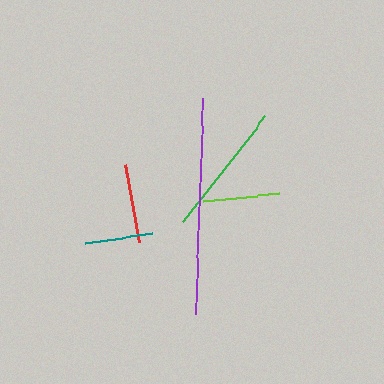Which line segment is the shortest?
The teal line is the shortest at approximately 68 pixels.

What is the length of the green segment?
The green segment is approximately 133 pixels long.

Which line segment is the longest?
The purple line is the longest at approximately 216 pixels.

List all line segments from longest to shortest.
From longest to shortest: purple, green, red, lime, teal.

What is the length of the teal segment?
The teal segment is approximately 68 pixels long.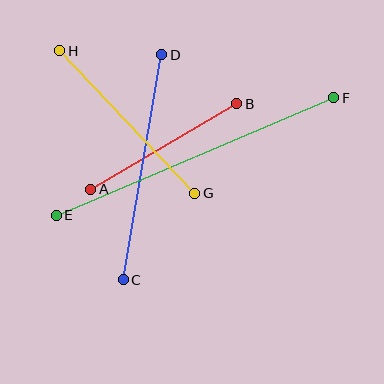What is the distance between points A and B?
The distance is approximately 169 pixels.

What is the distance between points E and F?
The distance is approximately 302 pixels.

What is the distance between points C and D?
The distance is approximately 228 pixels.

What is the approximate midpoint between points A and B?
The midpoint is at approximately (164, 147) pixels.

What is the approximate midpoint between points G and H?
The midpoint is at approximately (127, 122) pixels.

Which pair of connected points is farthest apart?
Points E and F are farthest apart.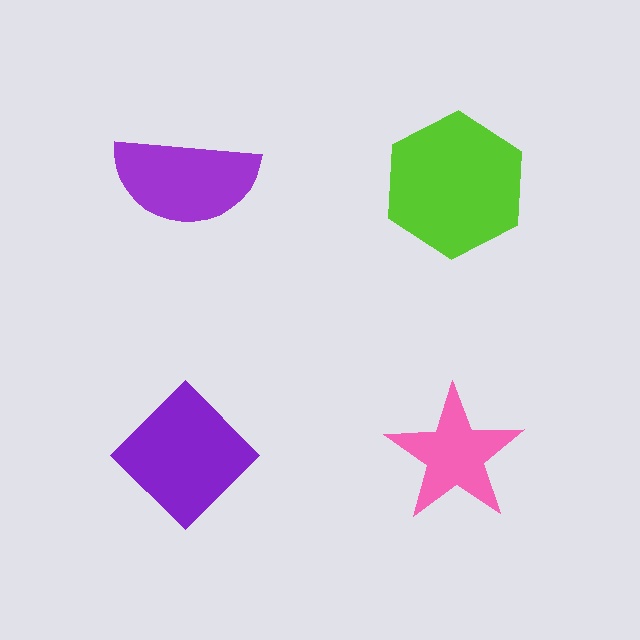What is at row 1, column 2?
A lime hexagon.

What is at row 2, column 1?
A purple diamond.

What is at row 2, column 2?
A pink star.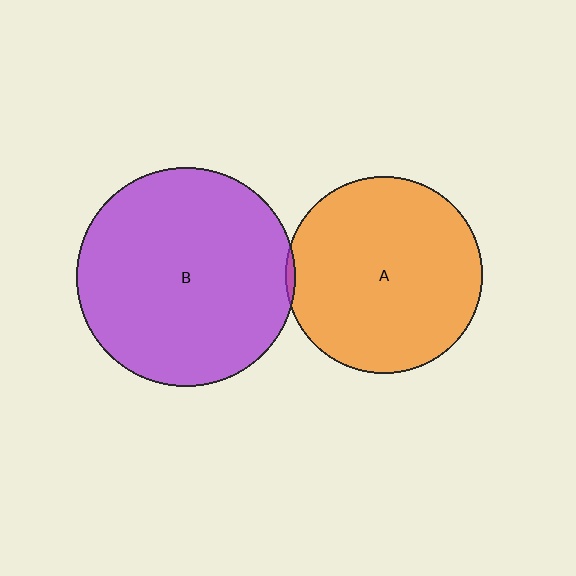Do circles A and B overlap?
Yes.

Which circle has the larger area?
Circle B (purple).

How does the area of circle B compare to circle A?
Approximately 1.2 times.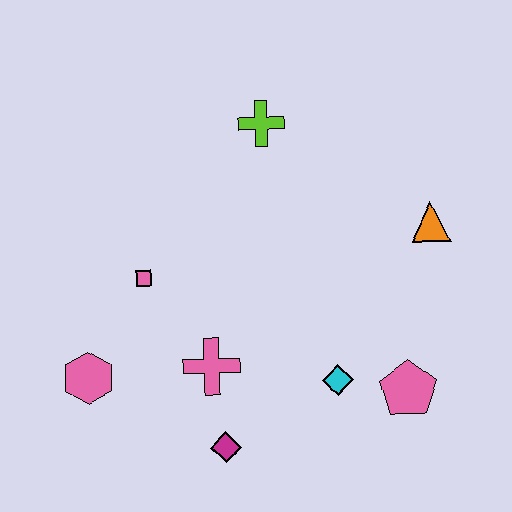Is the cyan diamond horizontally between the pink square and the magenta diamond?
No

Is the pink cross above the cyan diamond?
Yes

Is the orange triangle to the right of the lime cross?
Yes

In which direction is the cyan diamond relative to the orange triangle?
The cyan diamond is below the orange triangle.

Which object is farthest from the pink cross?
The orange triangle is farthest from the pink cross.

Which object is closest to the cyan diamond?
The pink pentagon is closest to the cyan diamond.